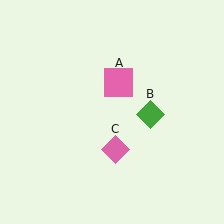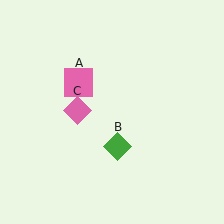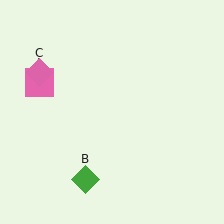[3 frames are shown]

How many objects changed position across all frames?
3 objects changed position: pink square (object A), green diamond (object B), pink diamond (object C).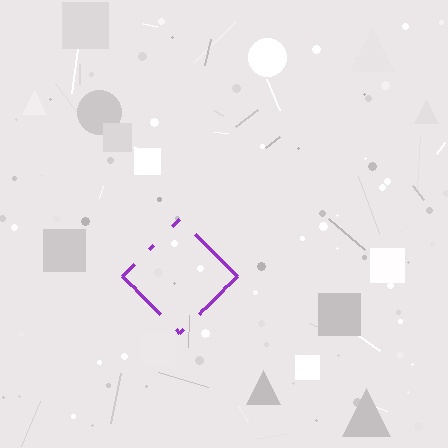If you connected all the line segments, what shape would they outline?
They would outline a diamond.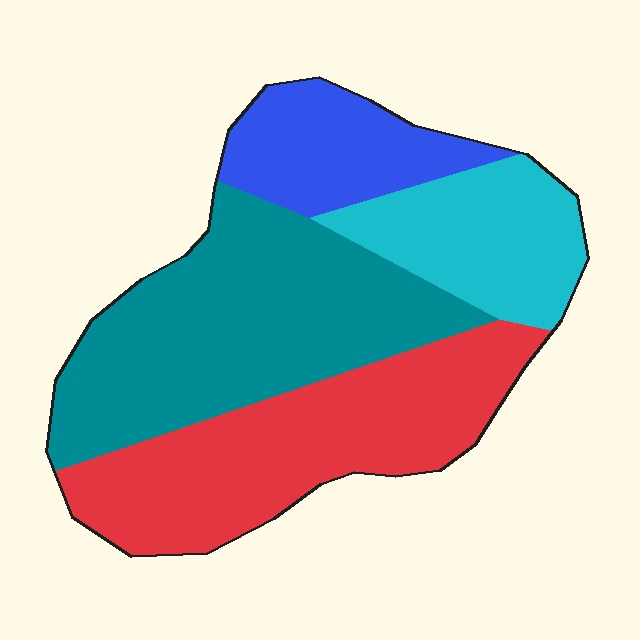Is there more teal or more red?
Teal.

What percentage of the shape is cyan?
Cyan takes up about one sixth (1/6) of the shape.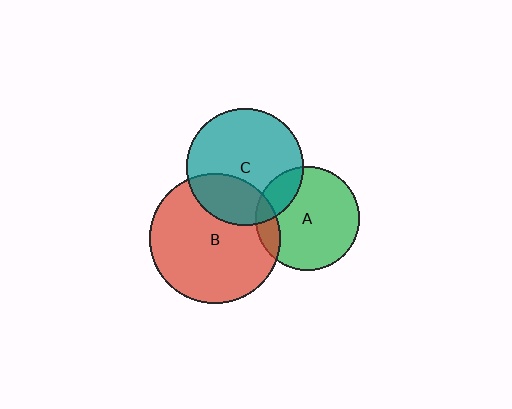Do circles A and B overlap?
Yes.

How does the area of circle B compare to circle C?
Approximately 1.3 times.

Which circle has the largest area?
Circle B (red).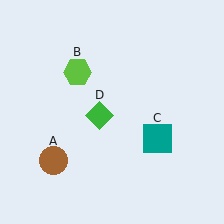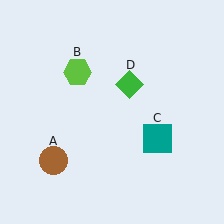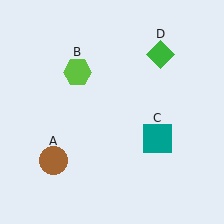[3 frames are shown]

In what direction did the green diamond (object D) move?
The green diamond (object D) moved up and to the right.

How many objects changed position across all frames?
1 object changed position: green diamond (object D).